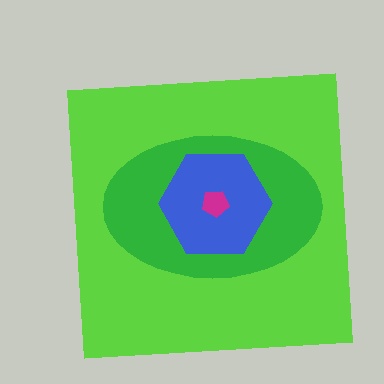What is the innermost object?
The magenta pentagon.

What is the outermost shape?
The lime square.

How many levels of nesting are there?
4.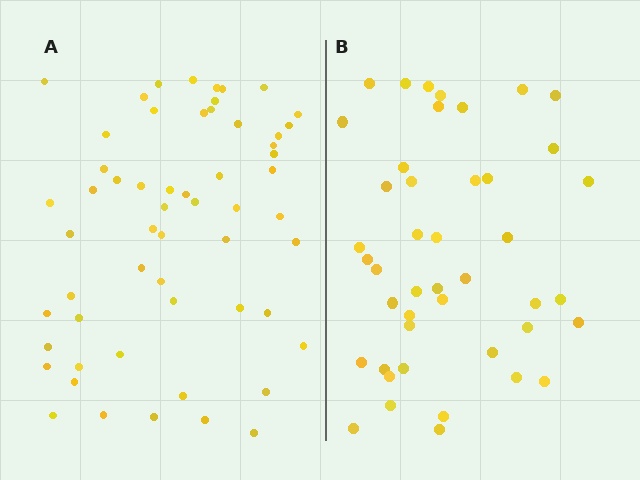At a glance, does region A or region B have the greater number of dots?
Region A (the left region) has more dots.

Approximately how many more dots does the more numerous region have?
Region A has approximately 15 more dots than region B.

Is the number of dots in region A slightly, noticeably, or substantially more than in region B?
Region A has noticeably more, but not dramatically so. The ratio is roughly 1.3 to 1.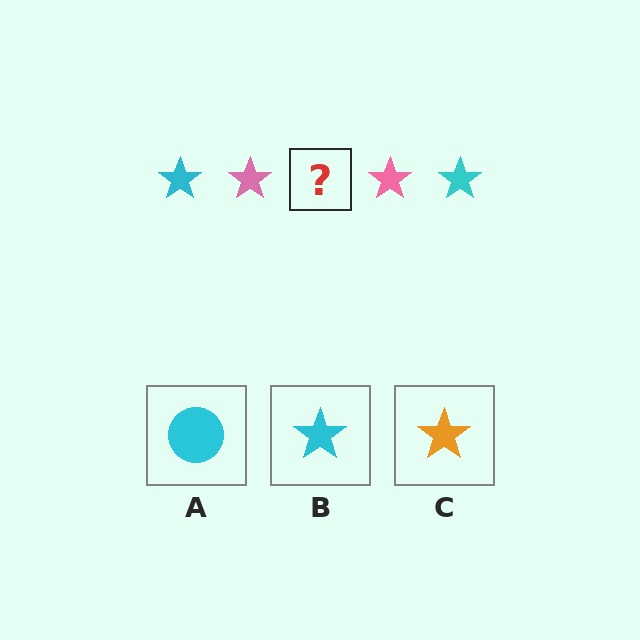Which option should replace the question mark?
Option B.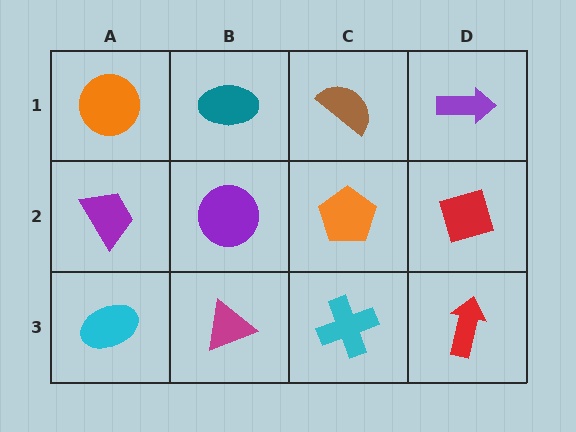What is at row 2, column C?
An orange pentagon.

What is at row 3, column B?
A magenta triangle.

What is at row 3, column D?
A red arrow.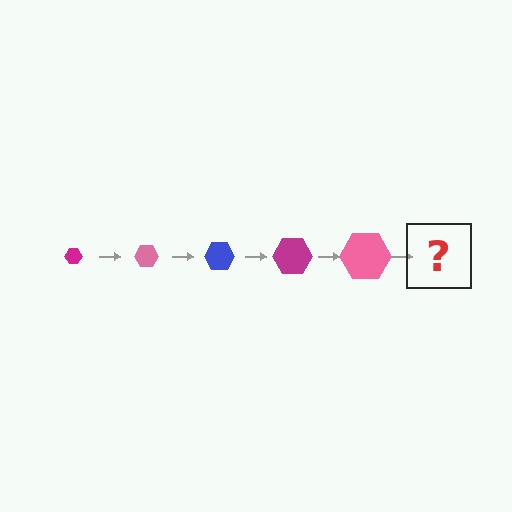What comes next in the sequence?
The next element should be a blue hexagon, larger than the previous one.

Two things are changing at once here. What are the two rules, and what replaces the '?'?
The two rules are that the hexagon grows larger each step and the color cycles through magenta, pink, and blue. The '?' should be a blue hexagon, larger than the previous one.